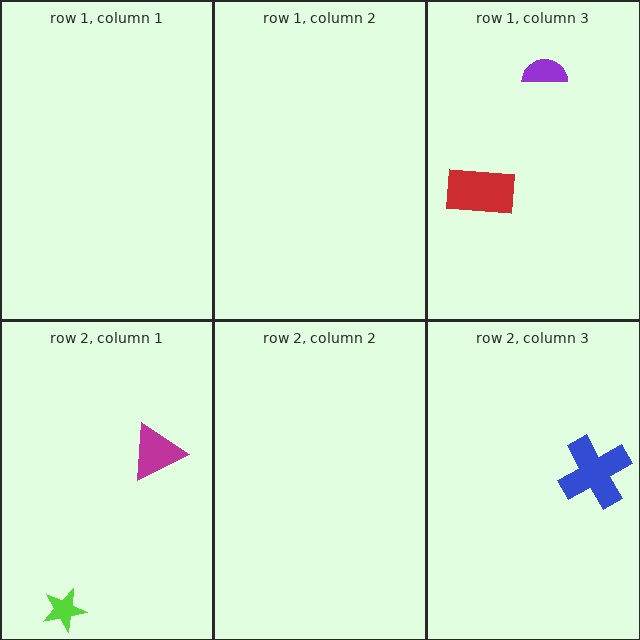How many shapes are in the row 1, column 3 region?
2.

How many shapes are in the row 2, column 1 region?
2.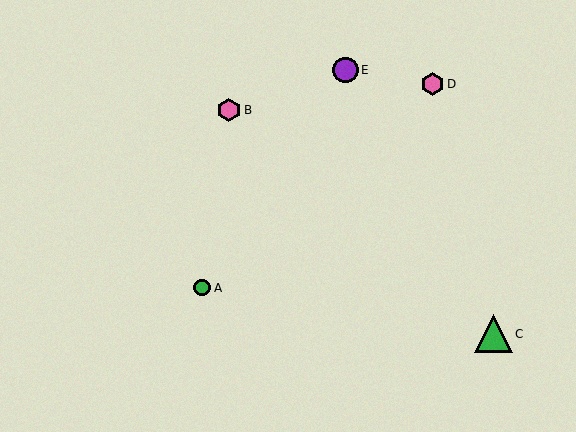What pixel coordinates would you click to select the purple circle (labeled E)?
Click at (345, 70) to select the purple circle E.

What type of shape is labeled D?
Shape D is a pink hexagon.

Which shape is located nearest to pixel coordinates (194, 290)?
The green circle (labeled A) at (202, 288) is nearest to that location.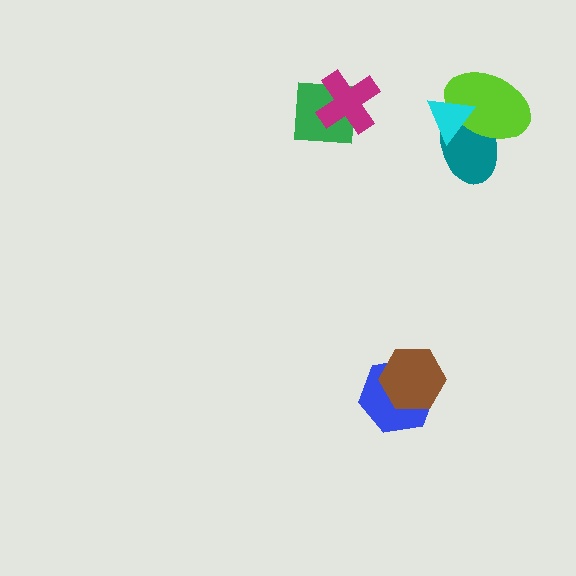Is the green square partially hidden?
Yes, it is partially covered by another shape.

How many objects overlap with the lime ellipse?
2 objects overlap with the lime ellipse.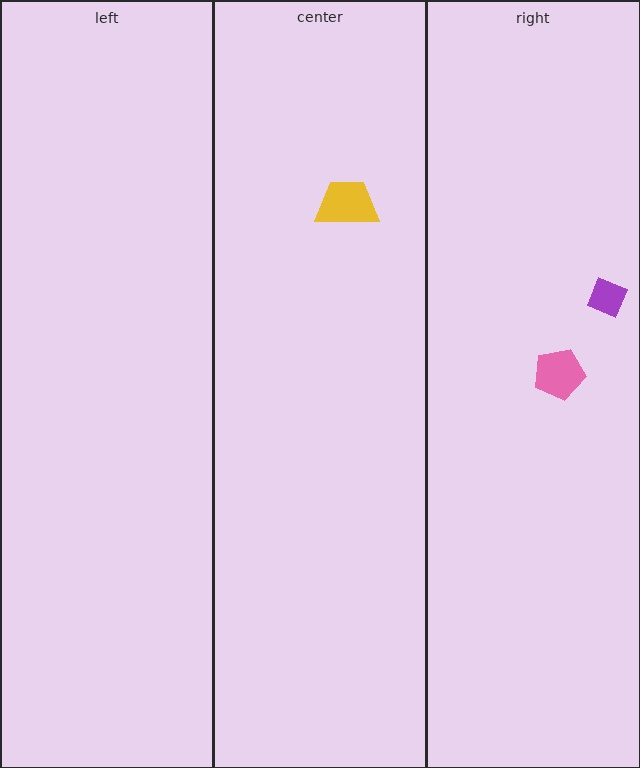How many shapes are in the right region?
2.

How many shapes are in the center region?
1.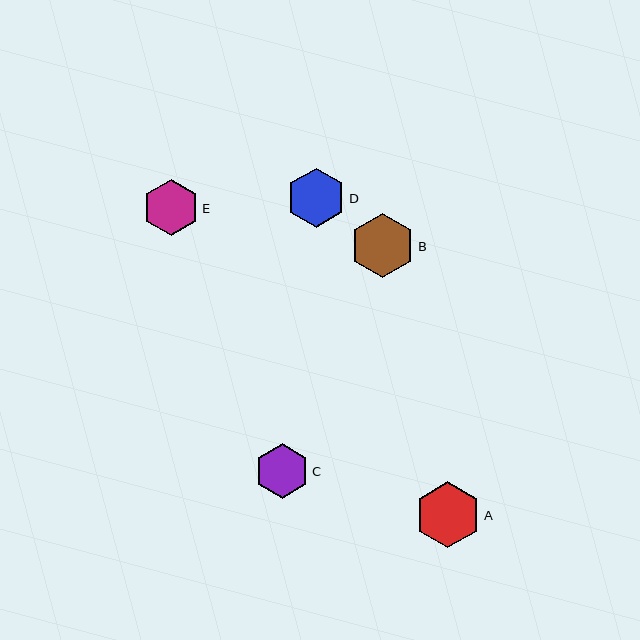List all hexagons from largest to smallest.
From largest to smallest: A, B, D, E, C.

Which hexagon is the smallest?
Hexagon C is the smallest with a size of approximately 54 pixels.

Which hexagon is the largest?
Hexagon A is the largest with a size of approximately 66 pixels.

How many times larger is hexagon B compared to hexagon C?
Hexagon B is approximately 1.2 times the size of hexagon C.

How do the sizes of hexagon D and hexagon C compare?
Hexagon D and hexagon C are approximately the same size.